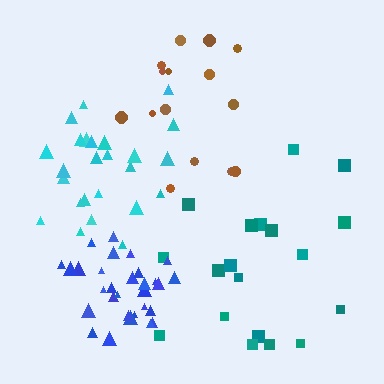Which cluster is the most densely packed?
Blue.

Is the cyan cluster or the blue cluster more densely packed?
Blue.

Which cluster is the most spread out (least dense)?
Teal.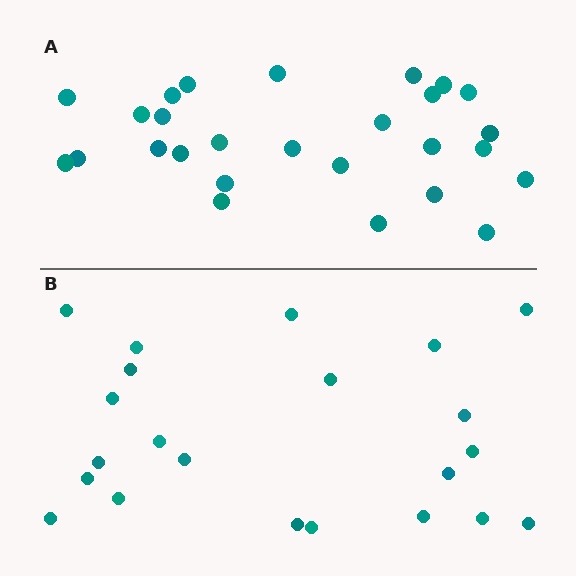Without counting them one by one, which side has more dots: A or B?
Region A (the top region) has more dots.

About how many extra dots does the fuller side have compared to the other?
Region A has about 5 more dots than region B.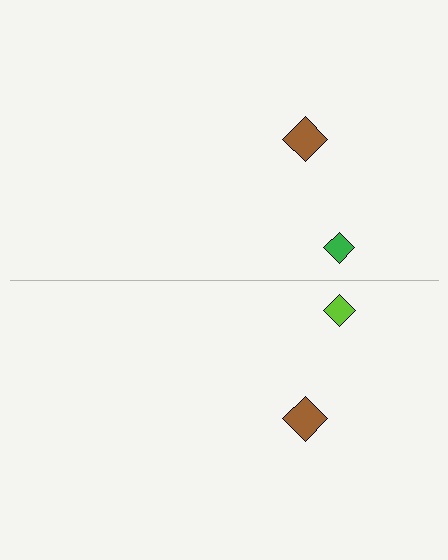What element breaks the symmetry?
The lime diamond on the bottom side breaks the symmetry — its mirror counterpart is green.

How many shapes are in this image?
There are 4 shapes in this image.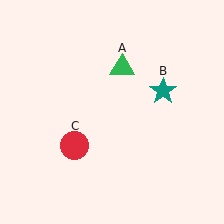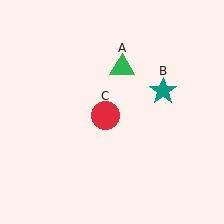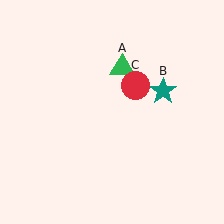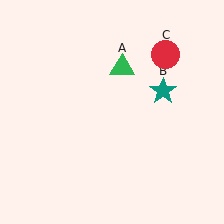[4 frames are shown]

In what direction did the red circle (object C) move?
The red circle (object C) moved up and to the right.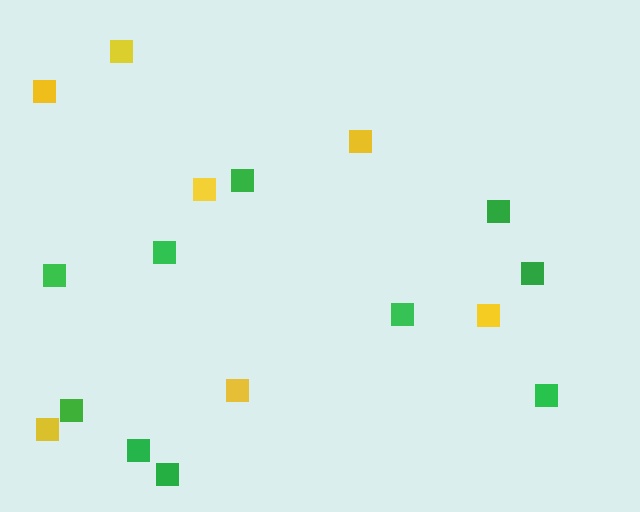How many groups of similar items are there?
There are 2 groups: one group of green squares (10) and one group of yellow squares (7).